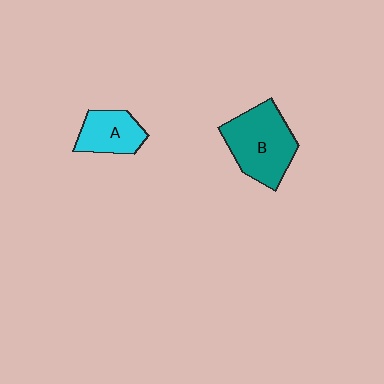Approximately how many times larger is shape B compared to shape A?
Approximately 1.7 times.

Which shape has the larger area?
Shape B (teal).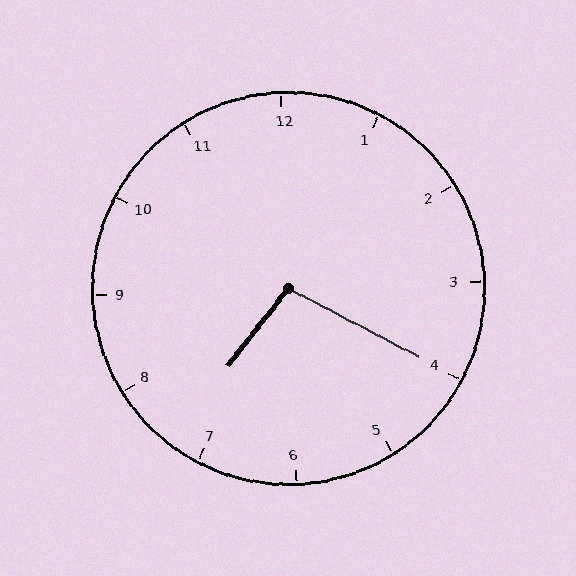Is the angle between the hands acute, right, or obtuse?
It is obtuse.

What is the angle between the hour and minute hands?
Approximately 100 degrees.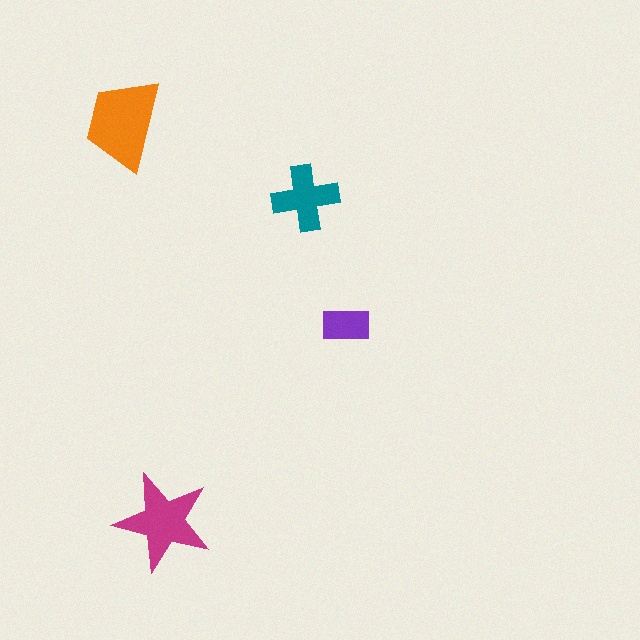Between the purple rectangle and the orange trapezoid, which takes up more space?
The orange trapezoid.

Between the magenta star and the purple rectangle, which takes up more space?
The magenta star.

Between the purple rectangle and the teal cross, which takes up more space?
The teal cross.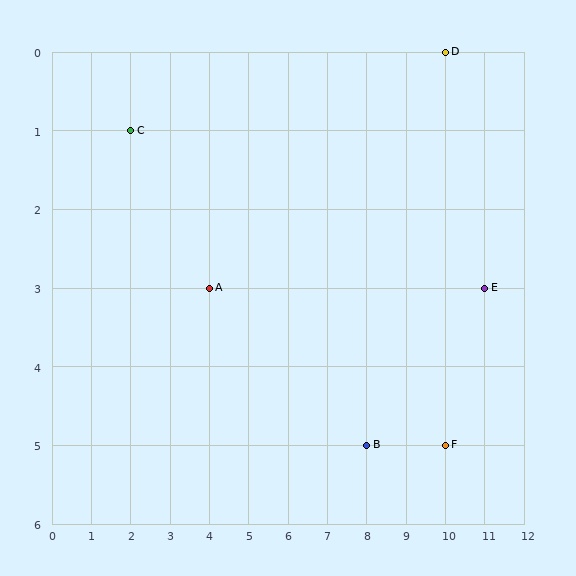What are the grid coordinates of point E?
Point E is at grid coordinates (11, 3).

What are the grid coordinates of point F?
Point F is at grid coordinates (10, 5).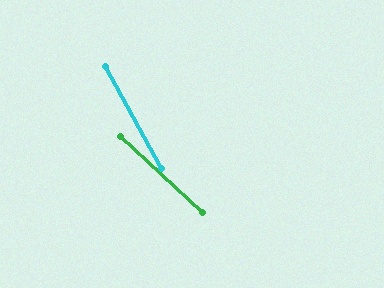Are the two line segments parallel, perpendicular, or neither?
Neither parallel nor perpendicular — they differ by about 19°.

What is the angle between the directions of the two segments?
Approximately 19 degrees.